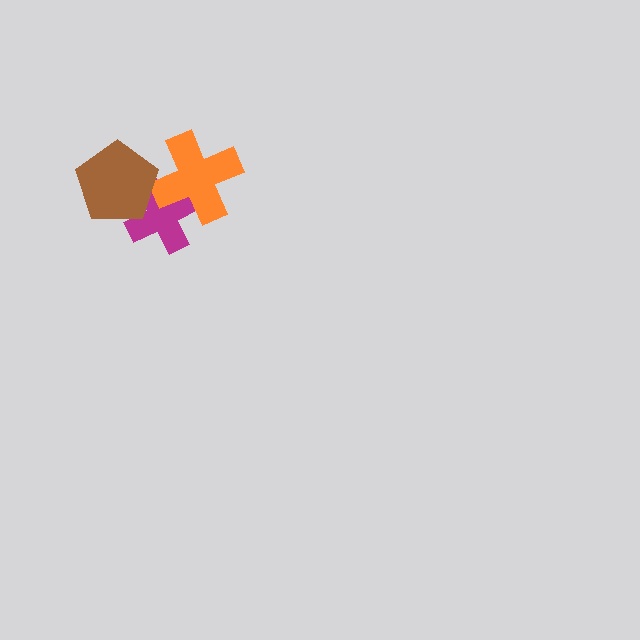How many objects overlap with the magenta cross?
2 objects overlap with the magenta cross.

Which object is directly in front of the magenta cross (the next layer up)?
The orange cross is directly in front of the magenta cross.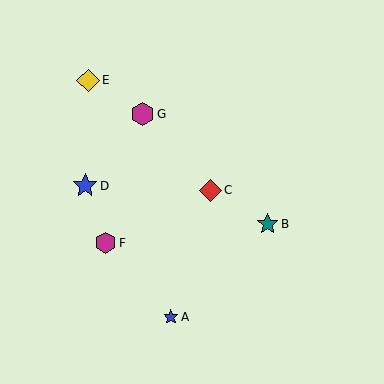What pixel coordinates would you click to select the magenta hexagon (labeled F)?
Click at (105, 243) to select the magenta hexagon F.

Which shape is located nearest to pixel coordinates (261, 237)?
The teal star (labeled B) at (268, 224) is nearest to that location.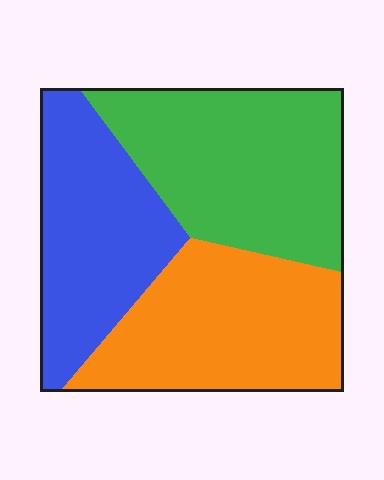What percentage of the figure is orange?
Orange takes up about one third (1/3) of the figure.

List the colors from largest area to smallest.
From largest to smallest: green, orange, blue.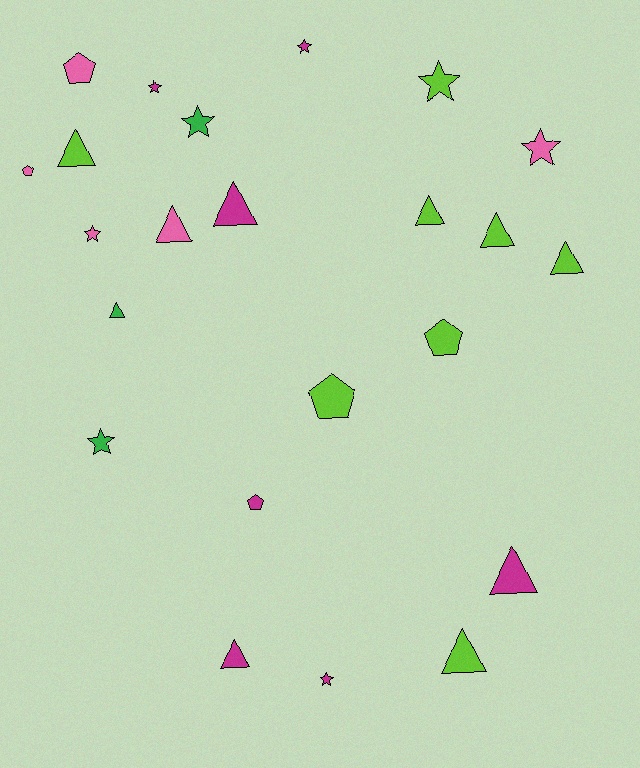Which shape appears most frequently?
Triangle, with 10 objects.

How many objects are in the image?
There are 23 objects.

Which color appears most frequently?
Lime, with 8 objects.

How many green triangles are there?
There is 1 green triangle.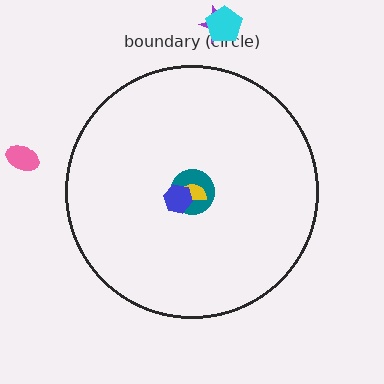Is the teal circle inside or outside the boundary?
Inside.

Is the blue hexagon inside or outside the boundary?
Inside.